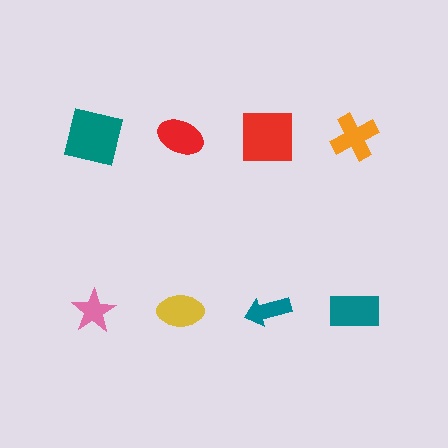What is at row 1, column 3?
A red square.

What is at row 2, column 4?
A teal rectangle.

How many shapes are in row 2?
4 shapes.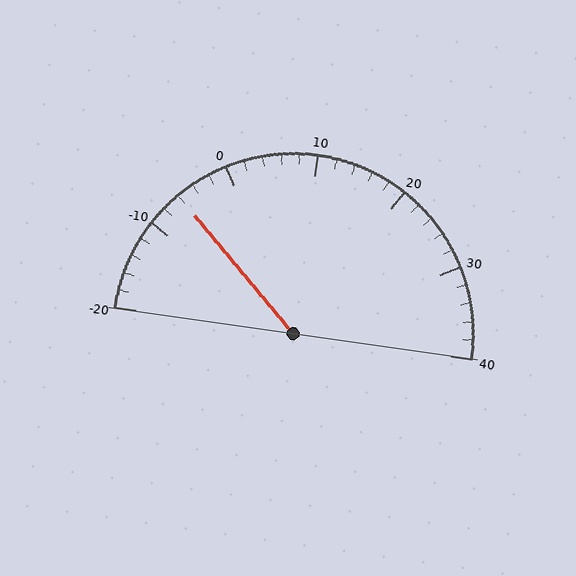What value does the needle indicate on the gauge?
The needle indicates approximately -6.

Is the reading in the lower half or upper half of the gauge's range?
The reading is in the lower half of the range (-20 to 40).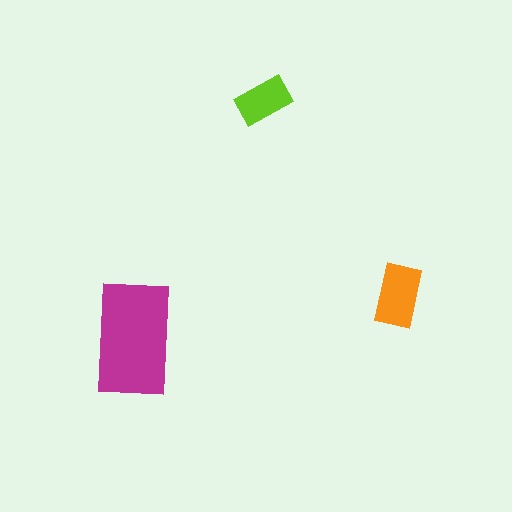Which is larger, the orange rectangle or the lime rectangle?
The orange one.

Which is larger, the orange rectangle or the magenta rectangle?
The magenta one.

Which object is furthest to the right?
The orange rectangle is rightmost.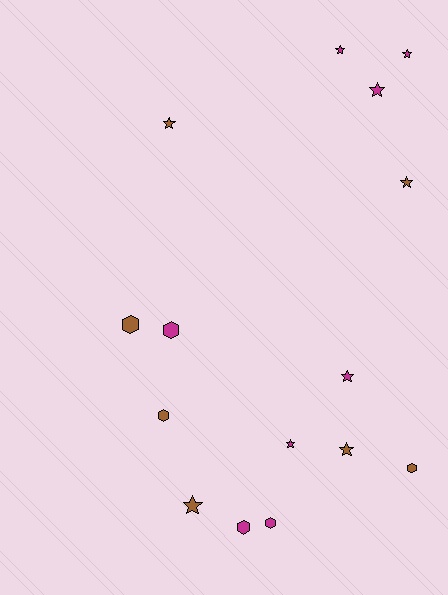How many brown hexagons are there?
There are 3 brown hexagons.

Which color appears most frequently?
Magenta, with 8 objects.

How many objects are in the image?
There are 15 objects.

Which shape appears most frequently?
Star, with 9 objects.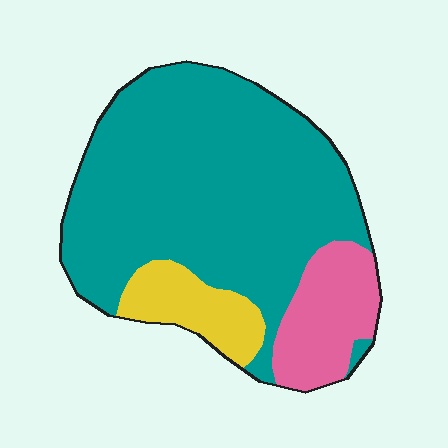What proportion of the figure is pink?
Pink covers around 15% of the figure.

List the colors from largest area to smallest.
From largest to smallest: teal, pink, yellow.